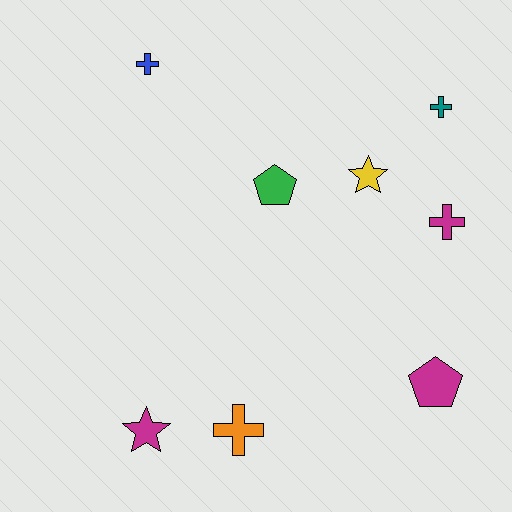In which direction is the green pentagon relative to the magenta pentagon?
The green pentagon is above the magenta pentagon.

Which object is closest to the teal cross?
The yellow star is closest to the teal cross.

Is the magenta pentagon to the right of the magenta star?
Yes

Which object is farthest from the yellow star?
The magenta star is farthest from the yellow star.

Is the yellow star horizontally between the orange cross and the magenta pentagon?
Yes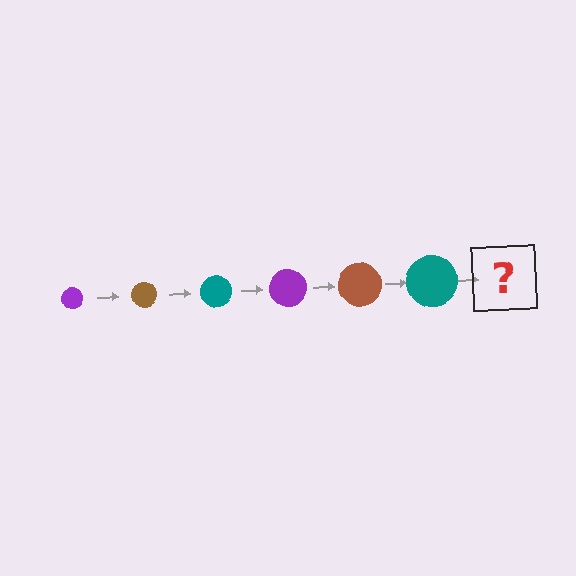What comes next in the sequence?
The next element should be a purple circle, larger than the previous one.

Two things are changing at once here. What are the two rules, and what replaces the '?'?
The two rules are that the circle grows larger each step and the color cycles through purple, brown, and teal. The '?' should be a purple circle, larger than the previous one.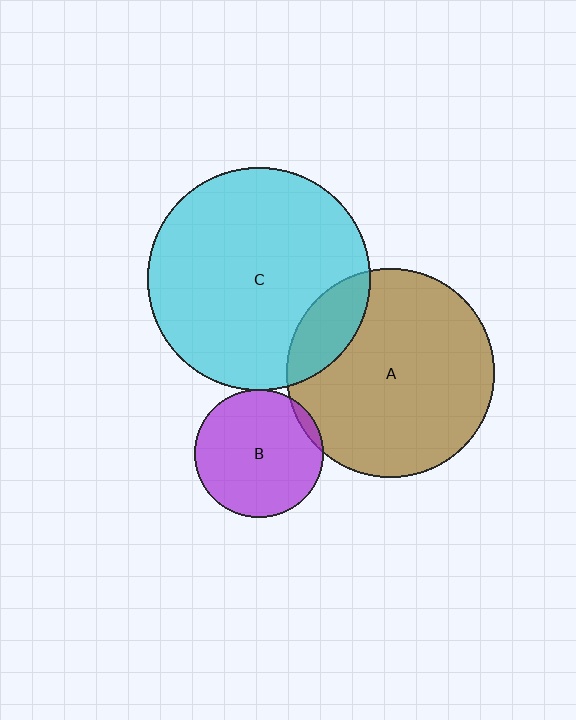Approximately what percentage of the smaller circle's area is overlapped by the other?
Approximately 5%.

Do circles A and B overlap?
Yes.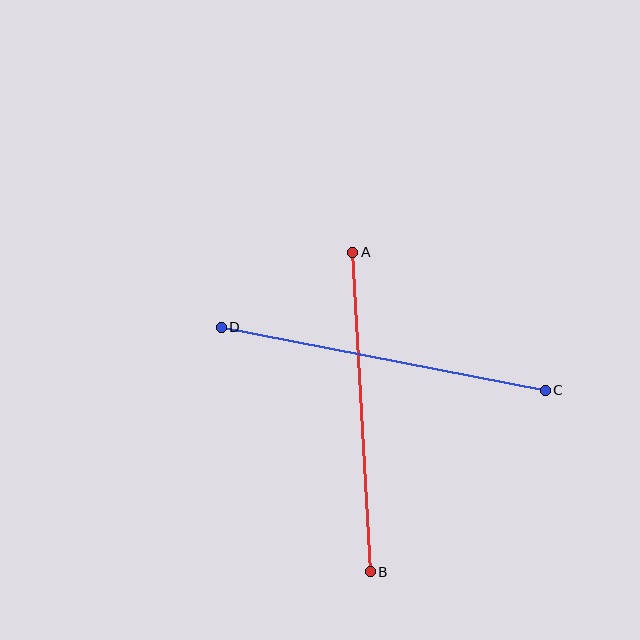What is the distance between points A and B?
The distance is approximately 320 pixels.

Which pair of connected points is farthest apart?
Points C and D are farthest apart.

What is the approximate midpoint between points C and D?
The midpoint is at approximately (383, 359) pixels.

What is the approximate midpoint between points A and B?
The midpoint is at approximately (361, 412) pixels.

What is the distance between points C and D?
The distance is approximately 330 pixels.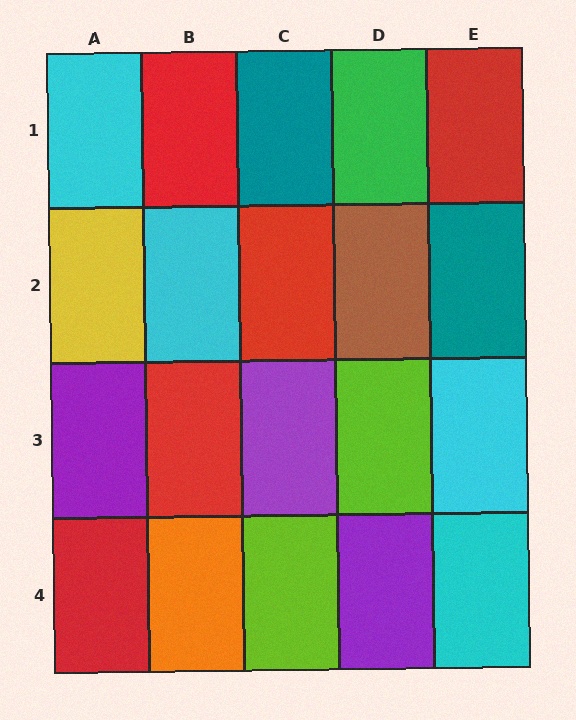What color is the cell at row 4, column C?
Lime.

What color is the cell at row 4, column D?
Purple.